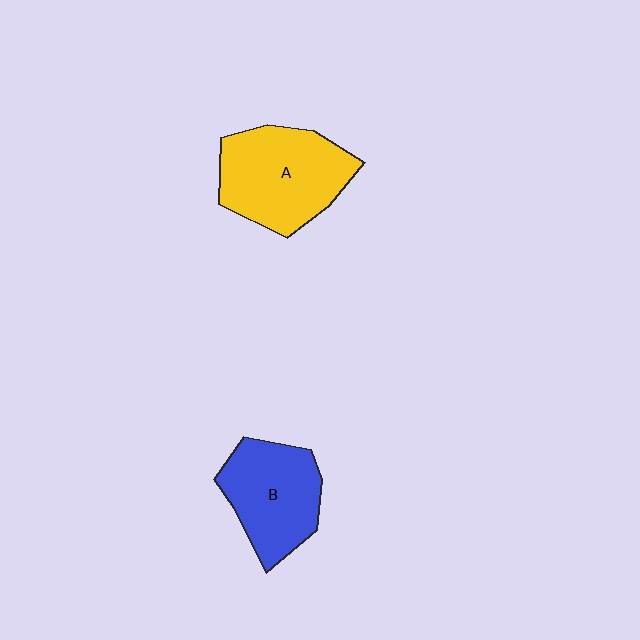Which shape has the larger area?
Shape A (yellow).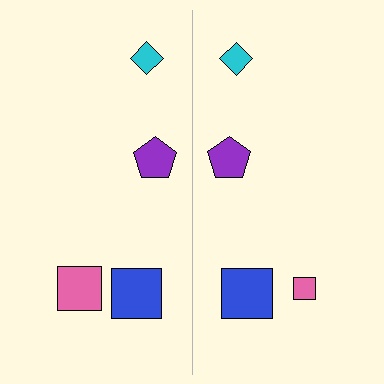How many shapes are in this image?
There are 8 shapes in this image.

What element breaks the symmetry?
The pink square on the right side has a different size than its mirror counterpart.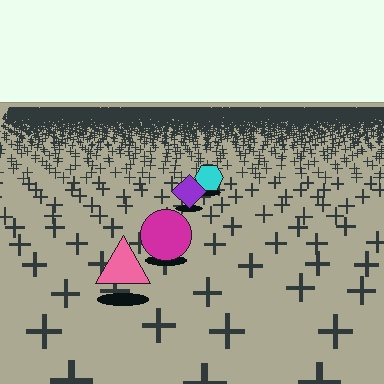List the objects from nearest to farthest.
From nearest to farthest: the pink triangle, the magenta circle, the purple diamond, the cyan hexagon.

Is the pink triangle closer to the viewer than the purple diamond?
Yes. The pink triangle is closer — you can tell from the texture gradient: the ground texture is coarser near it.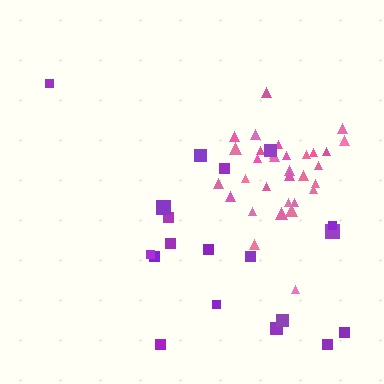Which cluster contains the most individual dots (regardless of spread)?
Pink (32).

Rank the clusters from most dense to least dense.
pink, purple.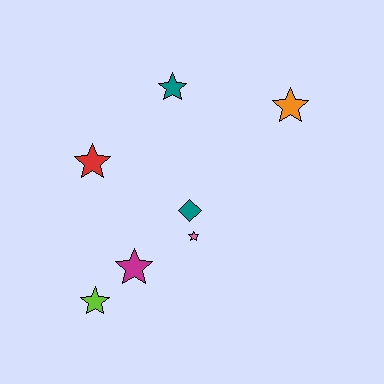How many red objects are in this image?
There is 1 red object.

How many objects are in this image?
There are 7 objects.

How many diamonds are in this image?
There is 1 diamond.